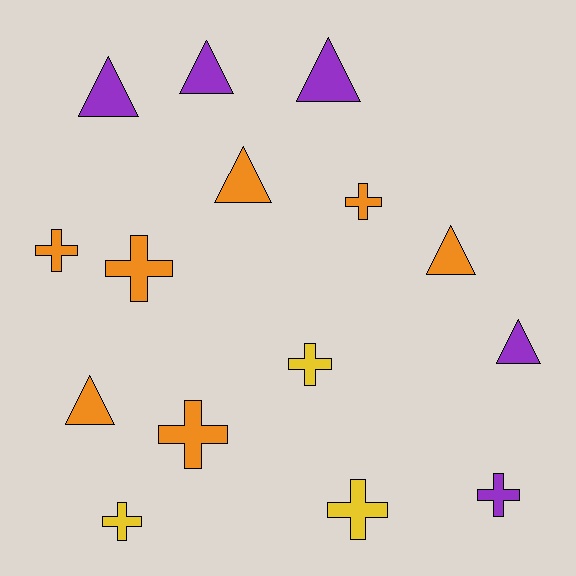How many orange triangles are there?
There are 3 orange triangles.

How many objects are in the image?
There are 15 objects.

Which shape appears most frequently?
Cross, with 8 objects.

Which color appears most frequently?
Orange, with 7 objects.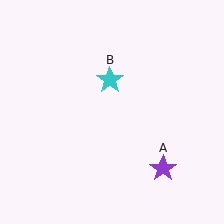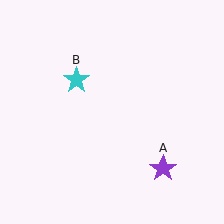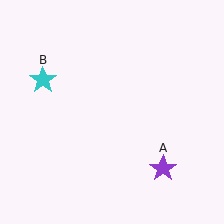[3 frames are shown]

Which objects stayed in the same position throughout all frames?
Purple star (object A) remained stationary.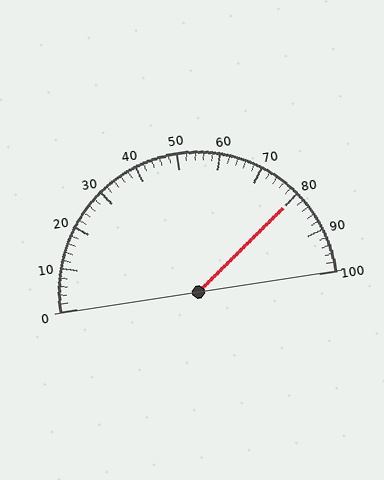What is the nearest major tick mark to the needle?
The nearest major tick mark is 80.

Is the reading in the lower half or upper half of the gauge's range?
The reading is in the upper half of the range (0 to 100).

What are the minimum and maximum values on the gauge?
The gauge ranges from 0 to 100.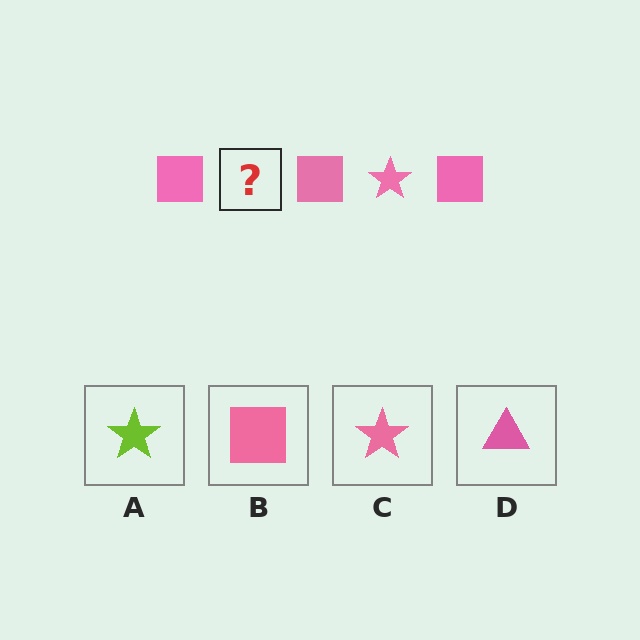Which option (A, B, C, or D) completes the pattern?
C.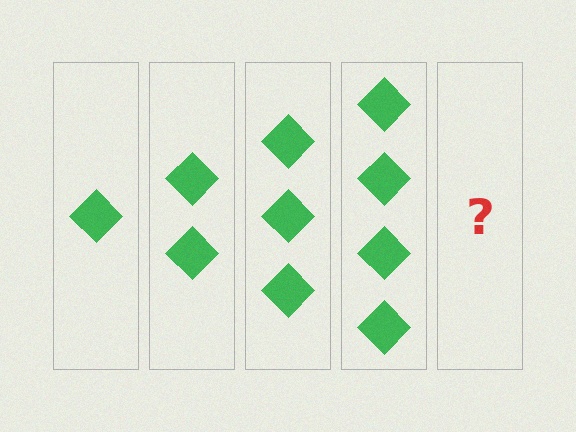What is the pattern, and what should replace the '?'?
The pattern is that each step adds one more diamond. The '?' should be 5 diamonds.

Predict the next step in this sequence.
The next step is 5 diamonds.